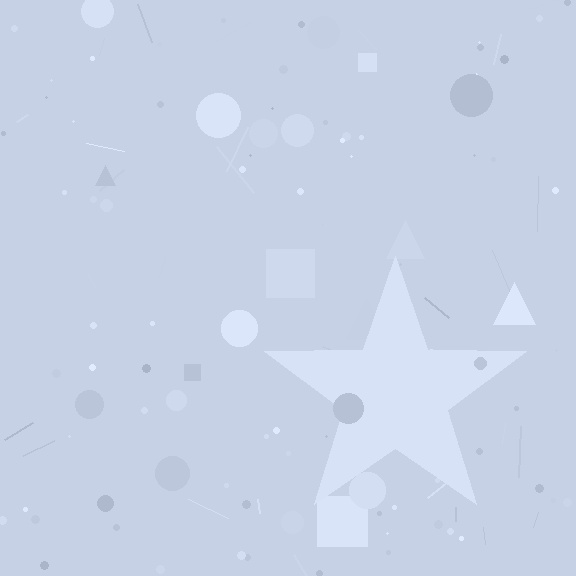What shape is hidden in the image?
A star is hidden in the image.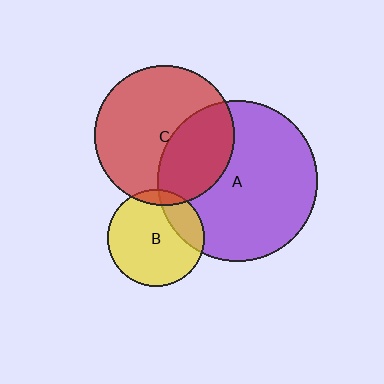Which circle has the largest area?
Circle A (purple).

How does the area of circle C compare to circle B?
Approximately 2.1 times.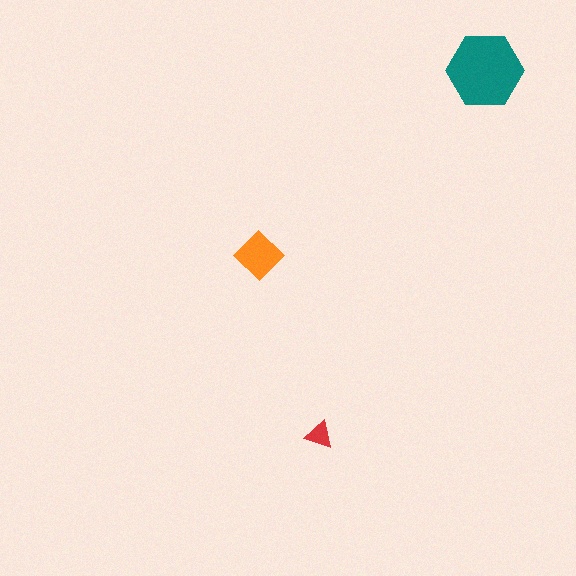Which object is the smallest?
The red triangle.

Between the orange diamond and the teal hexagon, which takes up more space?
The teal hexagon.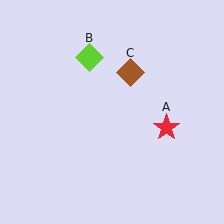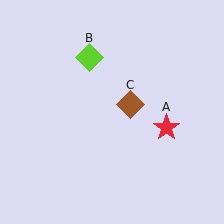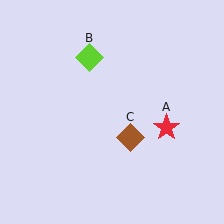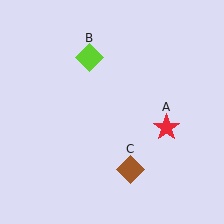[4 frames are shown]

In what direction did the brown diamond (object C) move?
The brown diamond (object C) moved down.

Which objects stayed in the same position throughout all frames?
Red star (object A) and lime diamond (object B) remained stationary.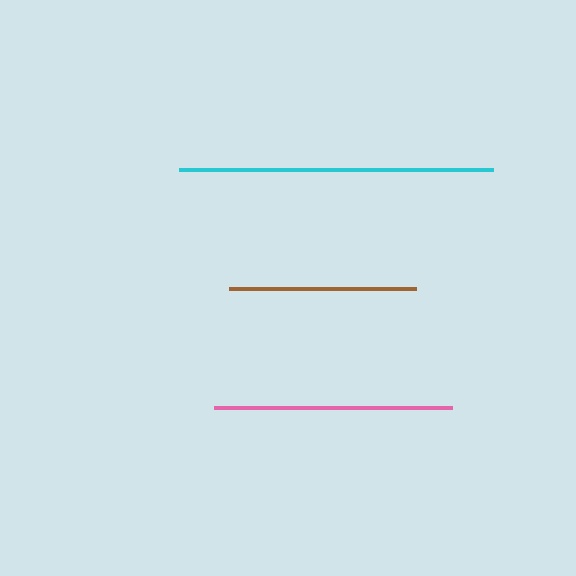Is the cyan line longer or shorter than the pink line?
The cyan line is longer than the pink line.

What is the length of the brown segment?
The brown segment is approximately 187 pixels long.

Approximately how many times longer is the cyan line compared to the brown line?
The cyan line is approximately 1.7 times the length of the brown line.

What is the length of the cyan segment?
The cyan segment is approximately 314 pixels long.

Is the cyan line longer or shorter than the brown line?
The cyan line is longer than the brown line.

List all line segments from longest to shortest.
From longest to shortest: cyan, pink, brown.